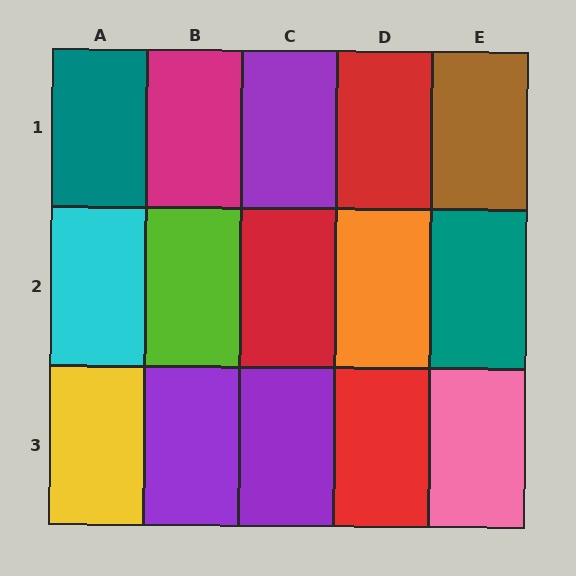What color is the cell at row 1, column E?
Brown.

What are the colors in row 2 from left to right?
Cyan, lime, red, orange, teal.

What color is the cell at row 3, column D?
Red.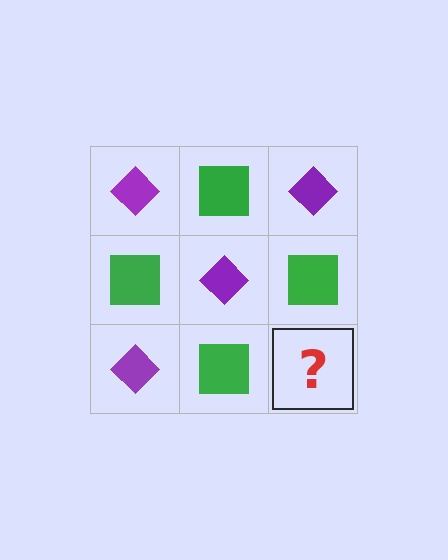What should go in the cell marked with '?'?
The missing cell should contain a purple diamond.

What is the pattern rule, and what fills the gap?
The rule is that it alternates purple diamond and green square in a checkerboard pattern. The gap should be filled with a purple diamond.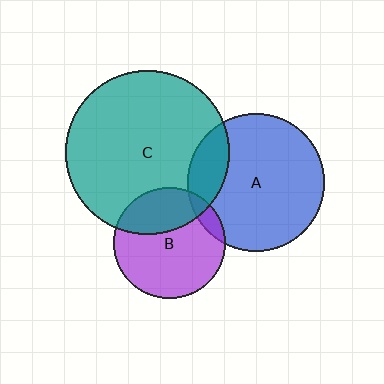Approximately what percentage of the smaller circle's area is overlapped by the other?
Approximately 30%.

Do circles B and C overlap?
Yes.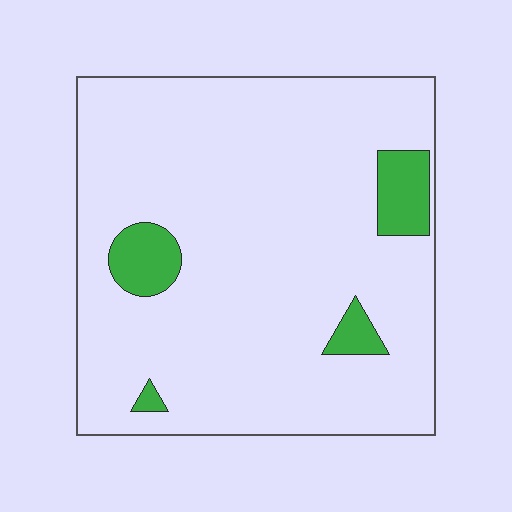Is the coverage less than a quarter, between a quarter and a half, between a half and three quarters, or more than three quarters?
Less than a quarter.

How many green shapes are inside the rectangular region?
4.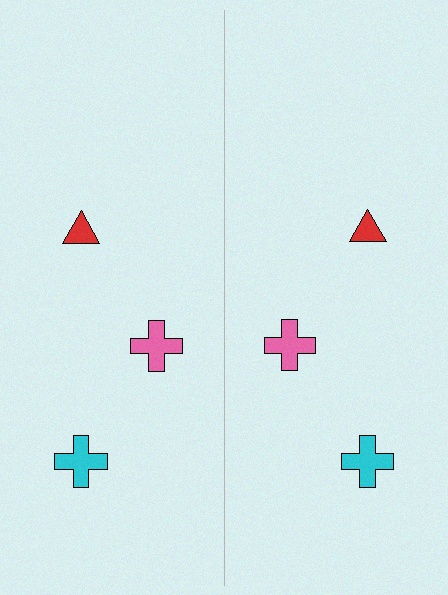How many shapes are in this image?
There are 6 shapes in this image.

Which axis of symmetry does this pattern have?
The pattern has a vertical axis of symmetry running through the center of the image.